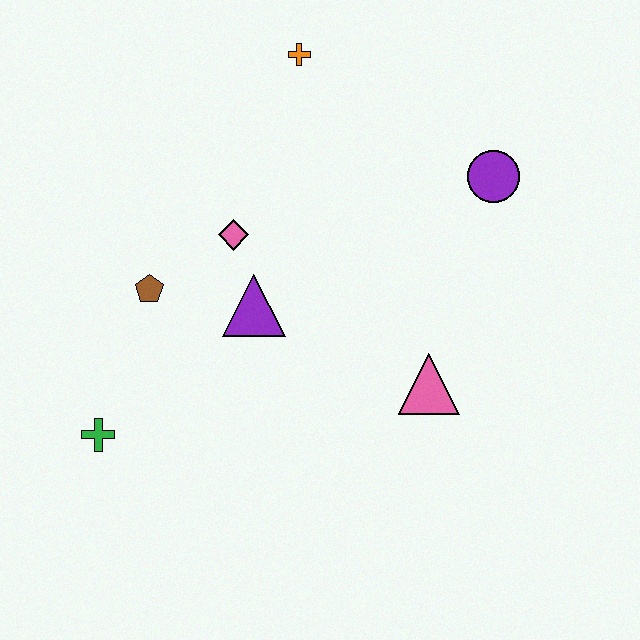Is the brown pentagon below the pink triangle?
No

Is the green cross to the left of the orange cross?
Yes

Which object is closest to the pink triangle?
The purple triangle is closest to the pink triangle.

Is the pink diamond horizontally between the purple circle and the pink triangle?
No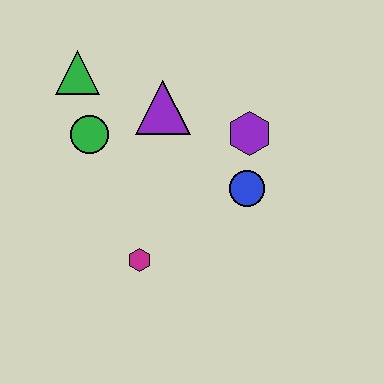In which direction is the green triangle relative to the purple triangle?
The green triangle is to the left of the purple triangle.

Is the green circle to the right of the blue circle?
No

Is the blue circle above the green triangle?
No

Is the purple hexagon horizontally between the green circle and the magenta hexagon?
No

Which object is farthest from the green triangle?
The blue circle is farthest from the green triangle.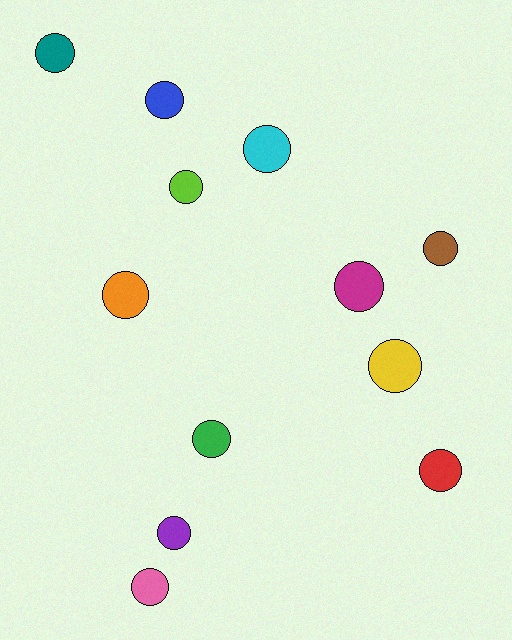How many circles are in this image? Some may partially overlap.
There are 12 circles.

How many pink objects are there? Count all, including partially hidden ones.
There is 1 pink object.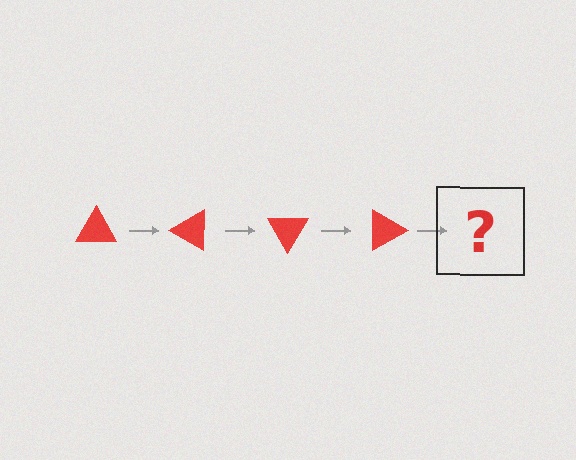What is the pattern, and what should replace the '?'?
The pattern is that the triangle rotates 30 degrees each step. The '?' should be a red triangle rotated 120 degrees.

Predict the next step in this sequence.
The next step is a red triangle rotated 120 degrees.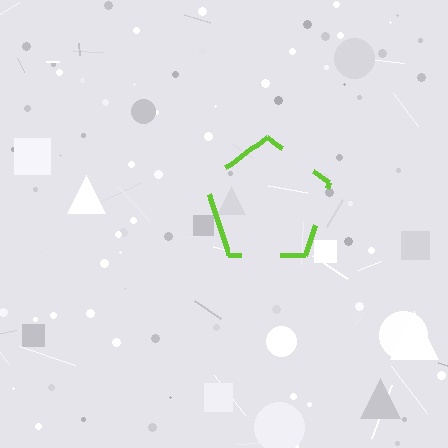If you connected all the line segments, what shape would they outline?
They would outline a pentagon.